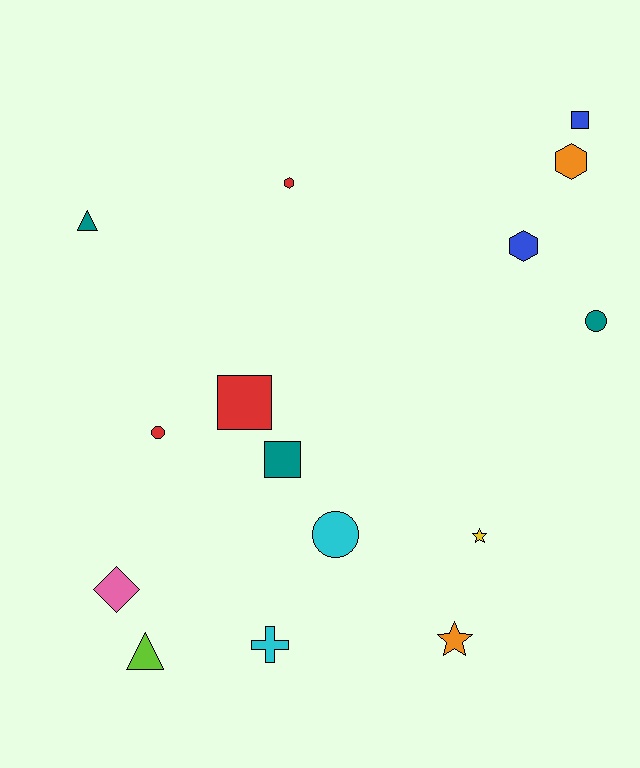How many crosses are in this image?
There is 1 cross.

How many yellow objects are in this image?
There is 1 yellow object.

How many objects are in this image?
There are 15 objects.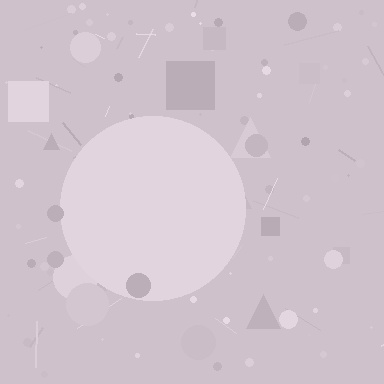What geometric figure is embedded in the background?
A circle is embedded in the background.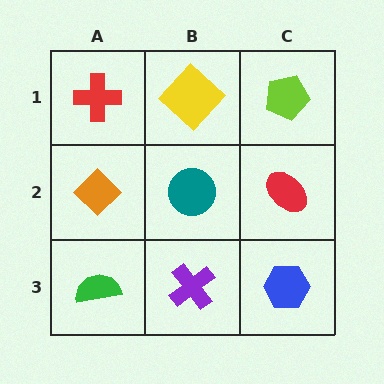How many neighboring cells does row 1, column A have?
2.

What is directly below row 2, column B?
A purple cross.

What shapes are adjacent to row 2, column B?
A yellow diamond (row 1, column B), a purple cross (row 3, column B), an orange diamond (row 2, column A), a red ellipse (row 2, column C).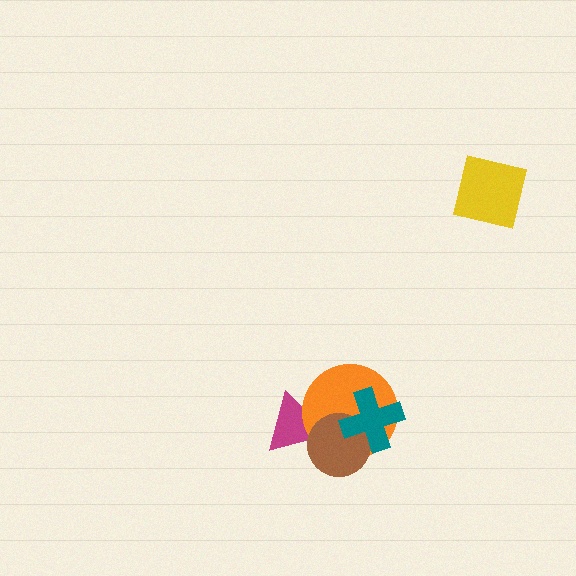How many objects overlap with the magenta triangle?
2 objects overlap with the magenta triangle.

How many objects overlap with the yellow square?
0 objects overlap with the yellow square.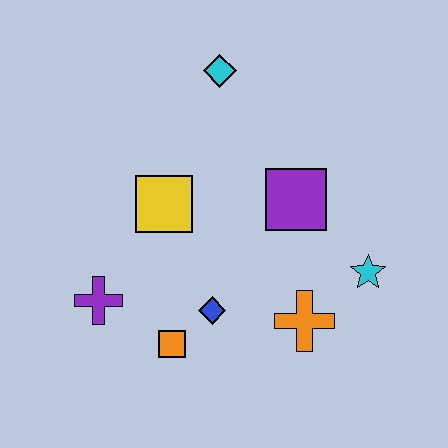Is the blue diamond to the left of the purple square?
Yes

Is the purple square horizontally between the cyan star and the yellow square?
Yes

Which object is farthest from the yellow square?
The cyan star is farthest from the yellow square.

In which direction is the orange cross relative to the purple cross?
The orange cross is to the right of the purple cross.